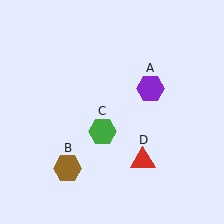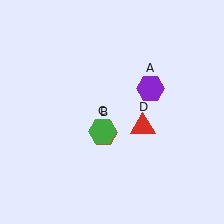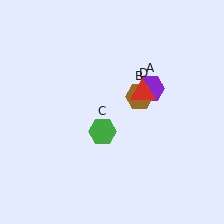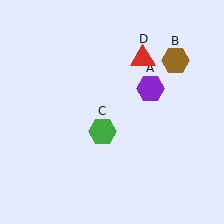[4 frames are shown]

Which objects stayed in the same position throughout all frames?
Purple hexagon (object A) and green hexagon (object C) remained stationary.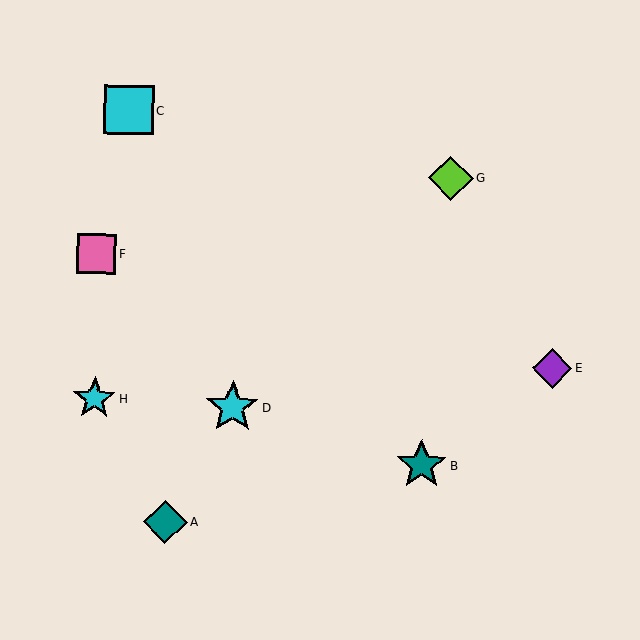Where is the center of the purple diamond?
The center of the purple diamond is at (552, 368).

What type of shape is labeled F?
Shape F is a pink square.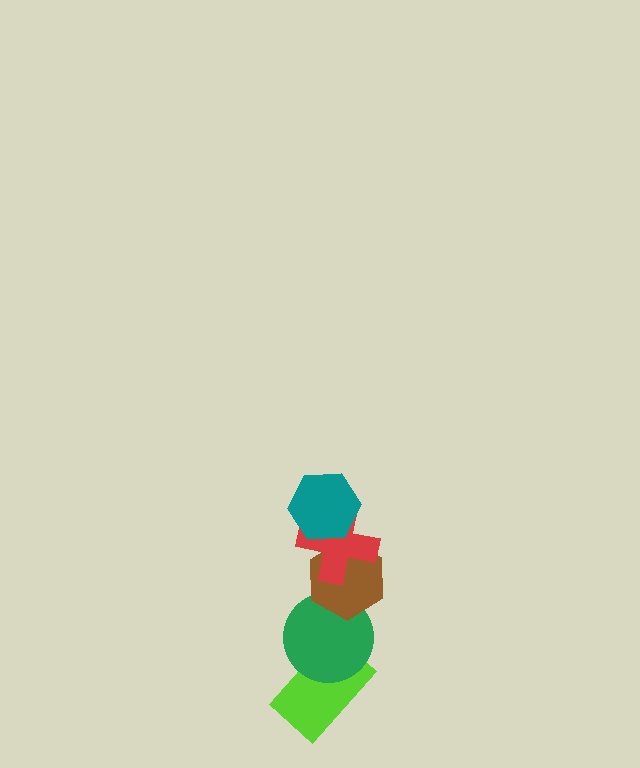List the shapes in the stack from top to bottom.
From top to bottom: the teal hexagon, the red cross, the brown hexagon, the green circle, the lime rectangle.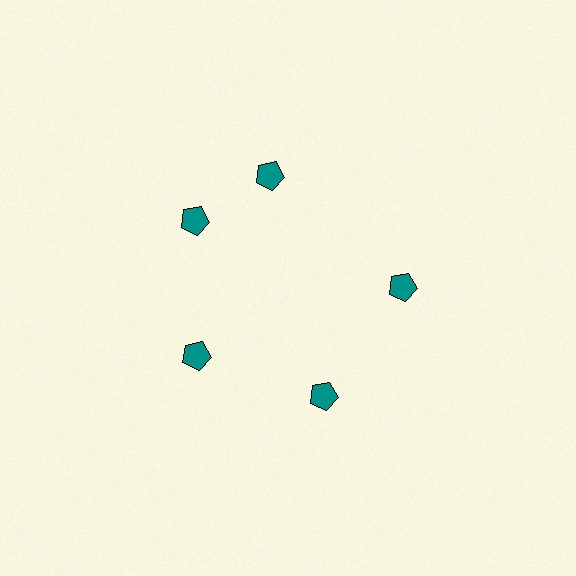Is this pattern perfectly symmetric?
No. The 5 teal pentagons are arranged in a ring, but one element near the 1 o'clock position is rotated out of alignment along the ring, breaking the 5-fold rotational symmetry.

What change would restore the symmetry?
The symmetry would be restored by rotating it back into even spacing with its neighbors so that all 5 pentagons sit at equal angles and equal distance from the center.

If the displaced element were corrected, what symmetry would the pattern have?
It would have 5-fold rotational symmetry — the pattern would map onto itself every 72 degrees.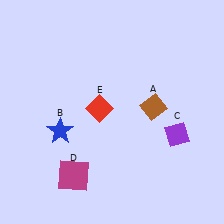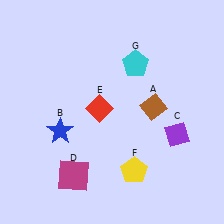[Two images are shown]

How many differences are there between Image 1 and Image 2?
There are 2 differences between the two images.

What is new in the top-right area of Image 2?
A cyan pentagon (G) was added in the top-right area of Image 2.